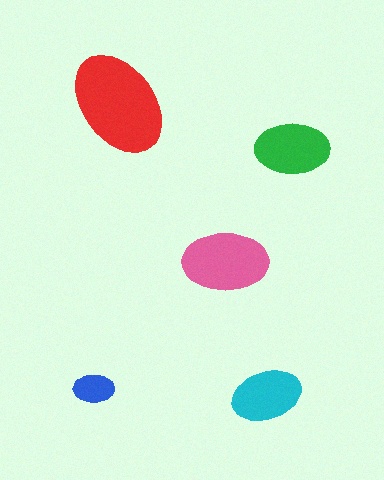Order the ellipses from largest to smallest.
the red one, the pink one, the green one, the cyan one, the blue one.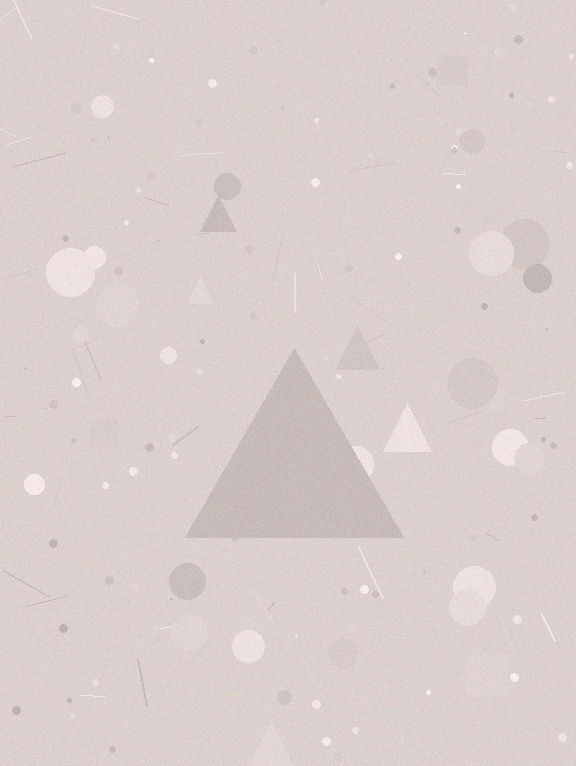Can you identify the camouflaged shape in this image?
The camouflaged shape is a triangle.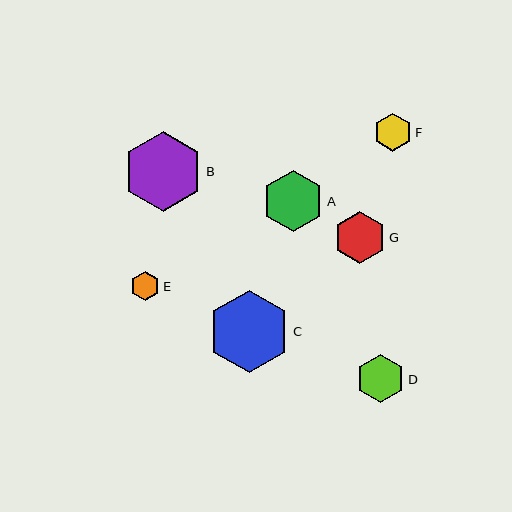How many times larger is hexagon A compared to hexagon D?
Hexagon A is approximately 1.3 times the size of hexagon D.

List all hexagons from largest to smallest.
From largest to smallest: C, B, A, G, D, F, E.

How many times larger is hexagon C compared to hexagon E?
Hexagon C is approximately 2.8 times the size of hexagon E.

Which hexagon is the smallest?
Hexagon E is the smallest with a size of approximately 29 pixels.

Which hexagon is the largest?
Hexagon C is the largest with a size of approximately 82 pixels.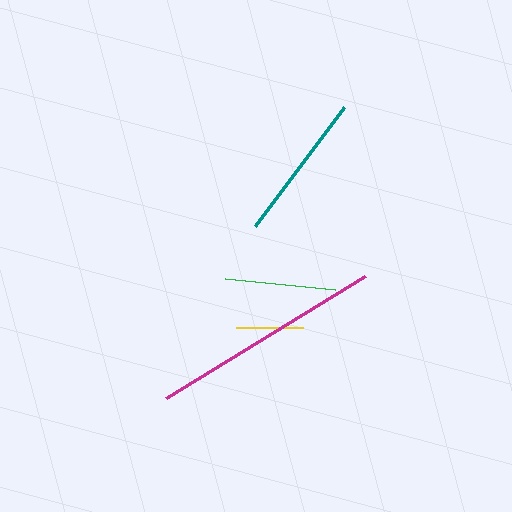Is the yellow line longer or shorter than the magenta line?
The magenta line is longer than the yellow line.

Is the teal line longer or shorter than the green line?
The teal line is longer than the green line.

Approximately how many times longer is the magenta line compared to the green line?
The magenta line is approximately 2.1 times the length of the green line.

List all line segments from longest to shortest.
From longest to shortest: magenta, teal, green, yellow.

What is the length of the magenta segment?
The magenta segment is approximately 234 pixels long.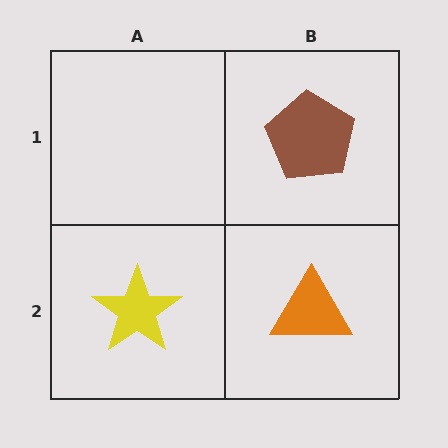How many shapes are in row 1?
1 shape.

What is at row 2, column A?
A yellow star.